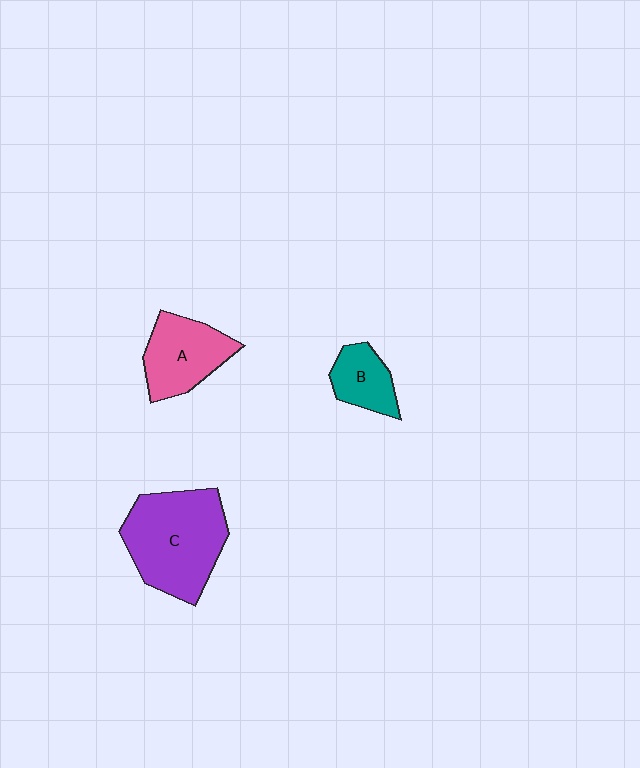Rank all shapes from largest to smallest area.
From largest to smallest: C (purple), A (pink), B (teal).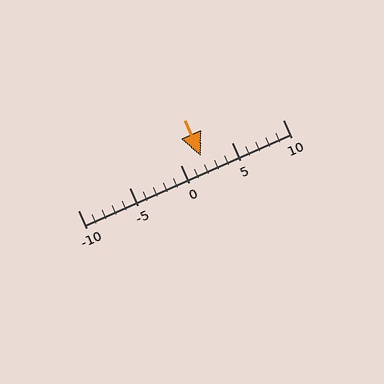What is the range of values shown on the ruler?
The ruler shows values from -10 to 10.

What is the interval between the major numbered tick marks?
The major tick marks are spaced 5 units apart.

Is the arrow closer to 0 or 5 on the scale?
The arrow is closer to 0.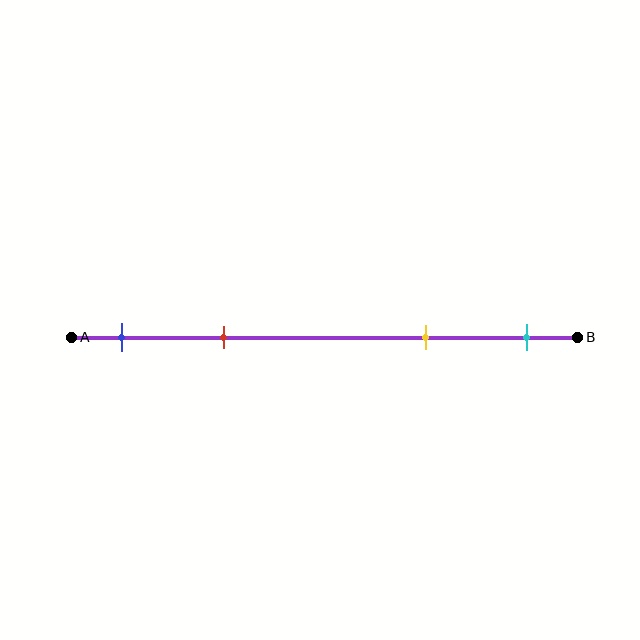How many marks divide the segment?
There are 4 marks dividing the segment.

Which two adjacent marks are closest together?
The blue and red marks are the closest adjacent pair.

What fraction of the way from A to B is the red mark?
The red mark is approximately 30% (0.3) of the way from A to B.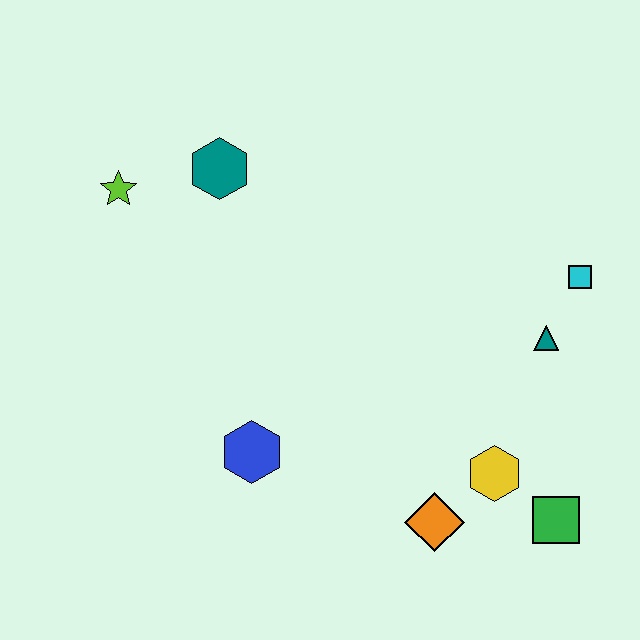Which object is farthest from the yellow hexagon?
The lime star is farthest from the yellow hexagon.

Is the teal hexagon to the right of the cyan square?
No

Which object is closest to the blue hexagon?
The orange diamond is closest to the blue hexagon.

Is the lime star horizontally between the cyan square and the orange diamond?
No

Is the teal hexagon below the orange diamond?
No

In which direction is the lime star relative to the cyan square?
The lime star is to the left of the cyan square.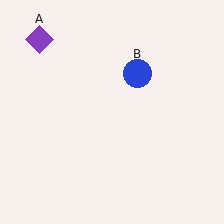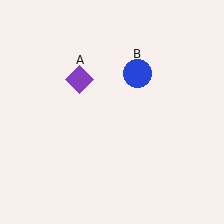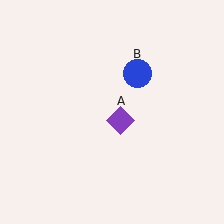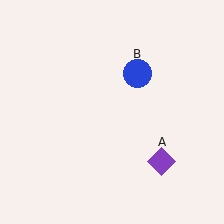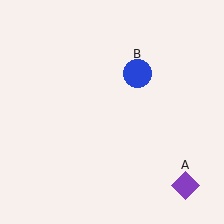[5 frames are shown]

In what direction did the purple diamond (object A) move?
The purple diamond (object A) moved down and to the right.